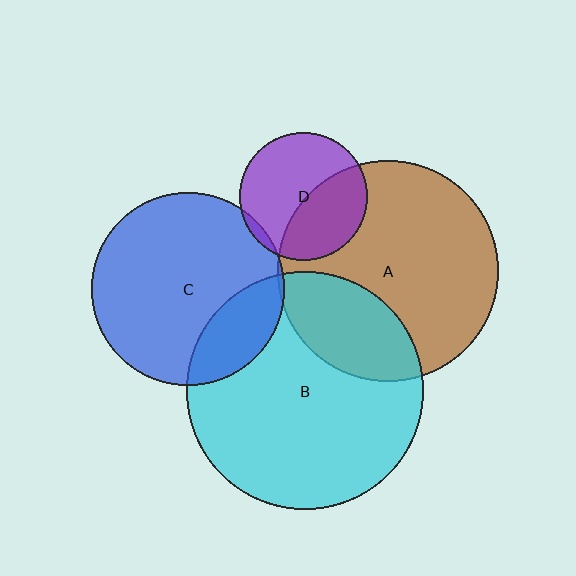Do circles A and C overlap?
Yes.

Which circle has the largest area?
Circle B (cyan).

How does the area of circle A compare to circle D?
Approximately 3.0 times.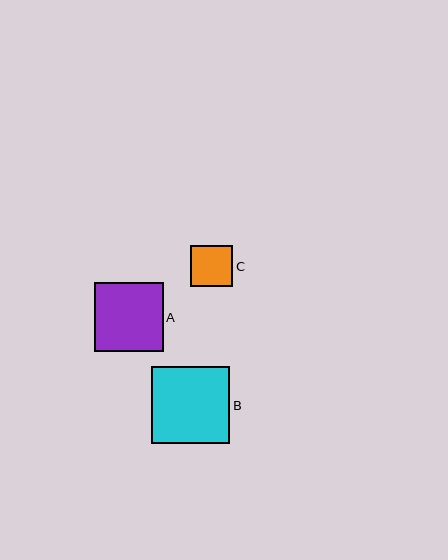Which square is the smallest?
Square C is the smallest with a size of approximately 42 pixels.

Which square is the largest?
Square B is the largest with a size of approximately 78 pixels.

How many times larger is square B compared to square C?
Square B is approximately 1.9 times the size of square C.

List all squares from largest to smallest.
From largest to smallest: B, A, C.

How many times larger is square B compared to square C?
Square B is approximately 1.9 times the size of square C.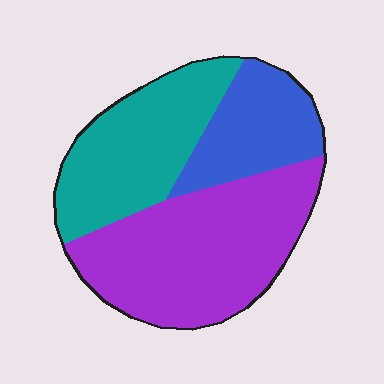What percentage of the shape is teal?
Teal covers about 30% of the shape.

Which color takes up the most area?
Purple, at roughly 45%.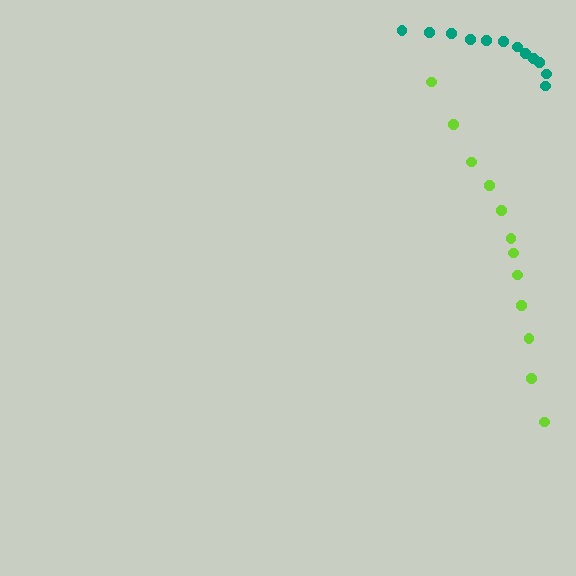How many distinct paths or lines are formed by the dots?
There are 2 distinct paths.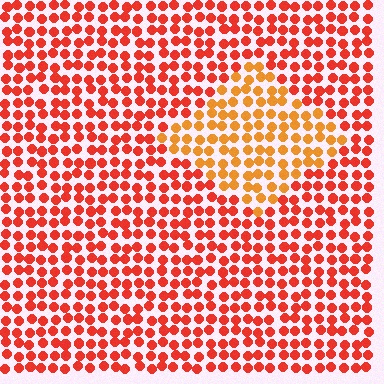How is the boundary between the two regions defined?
The boundary is defined purely by a slight shift in hue (about 30 degrees). Spacing, size, and orientation are identical on both sides.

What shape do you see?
I see a diamond.